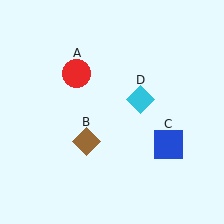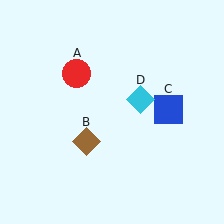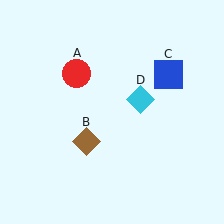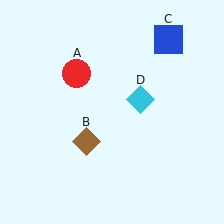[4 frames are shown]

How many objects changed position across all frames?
1 object changed position: blue square (object C).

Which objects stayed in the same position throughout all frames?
Red circle (object A) and brown diamond (object B) and cyan diamond (object D) remained stationary.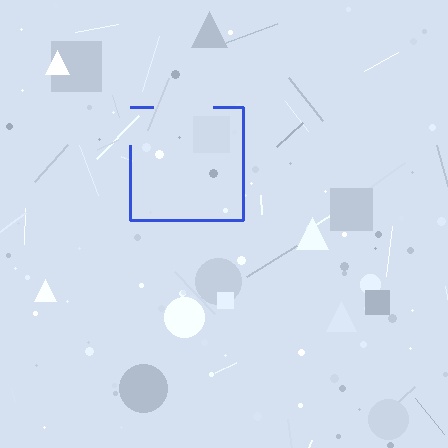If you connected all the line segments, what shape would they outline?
They would outline a square.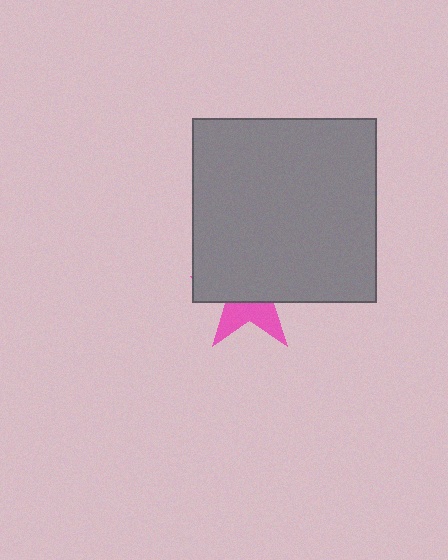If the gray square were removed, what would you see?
You would see the complete pink star.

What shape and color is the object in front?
The object in front is a gray square.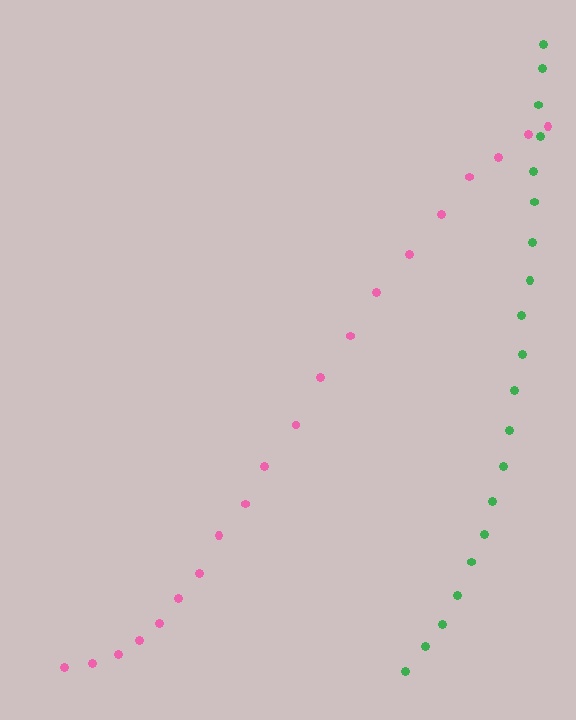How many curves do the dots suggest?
There are 2 distinct paths.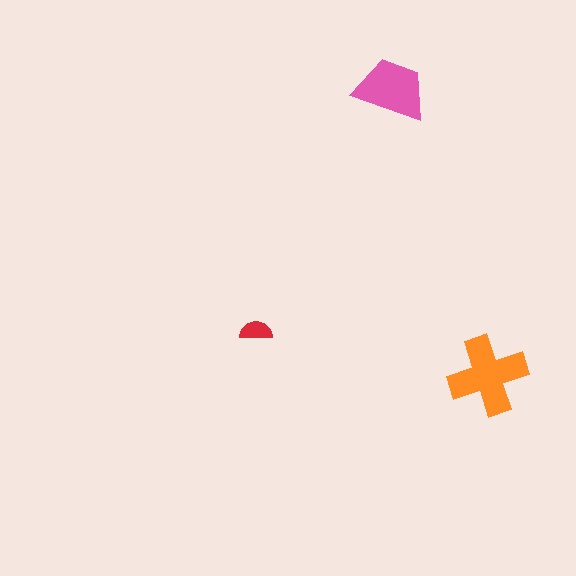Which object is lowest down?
The orange cross is bottommost.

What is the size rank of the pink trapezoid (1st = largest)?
2nd.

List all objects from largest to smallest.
The orange cross, the pink trapezoid, the red semicircle.